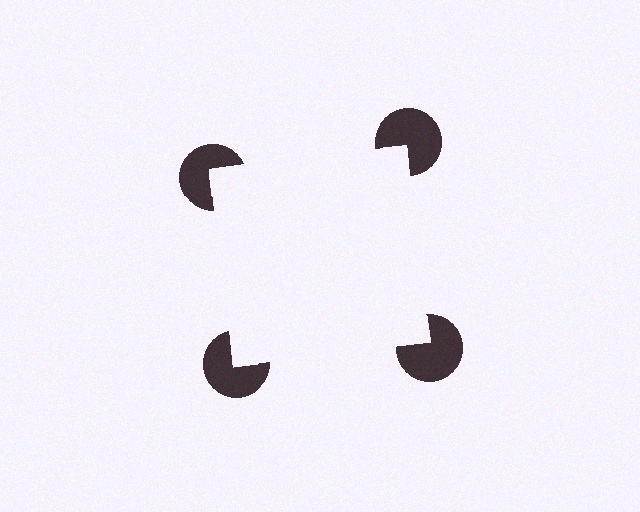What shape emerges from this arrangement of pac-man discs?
An illusory square — its edges are inferred from the aligned wedge cuts in the pac-man discs, not physically drawn.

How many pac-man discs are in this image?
There are 4 — one at each vertex of the illusory square.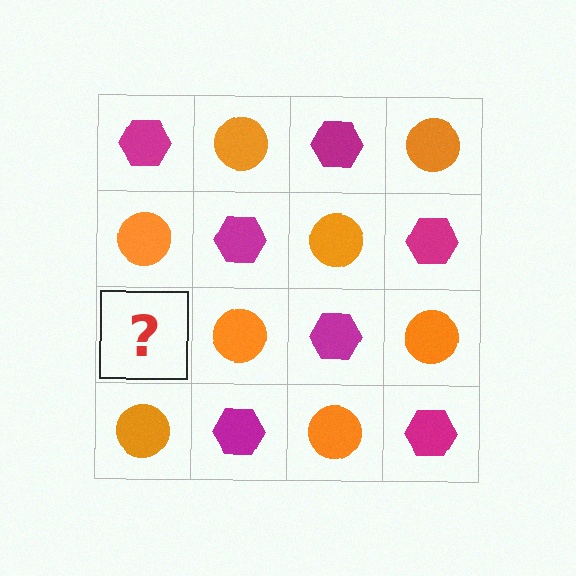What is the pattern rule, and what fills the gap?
The rule is that it alternates magenta hexagon and orange circle in a checkerboard pattern. The gap should be filled with a magenta hexagon.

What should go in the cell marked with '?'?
The missing cell should contain a magenta hexagon.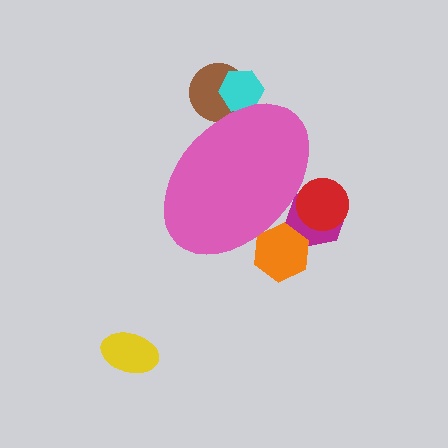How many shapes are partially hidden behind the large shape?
5 shapes are partially hidden.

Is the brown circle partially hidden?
Yes, the brown circle is partially hidden behind the pink ellipse.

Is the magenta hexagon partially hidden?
Yes, the magenta hexagon is partially hidden behind the pink ellipse.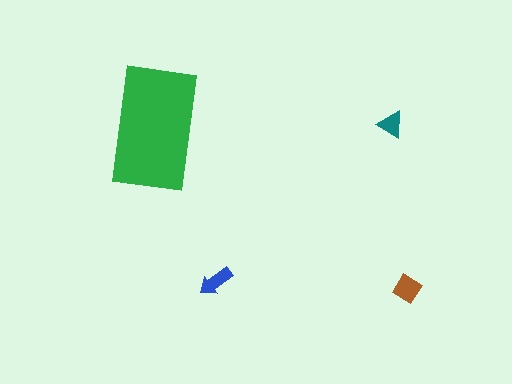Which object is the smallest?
The teal triangle.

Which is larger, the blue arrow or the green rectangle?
The green rectangle.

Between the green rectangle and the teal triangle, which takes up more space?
The green rectangle.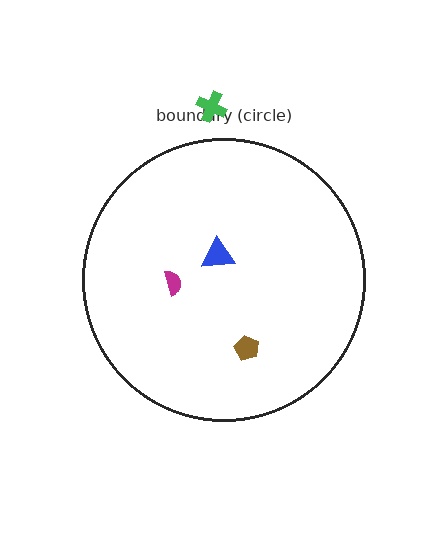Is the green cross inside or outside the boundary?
Outside.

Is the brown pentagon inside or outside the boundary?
Inside.